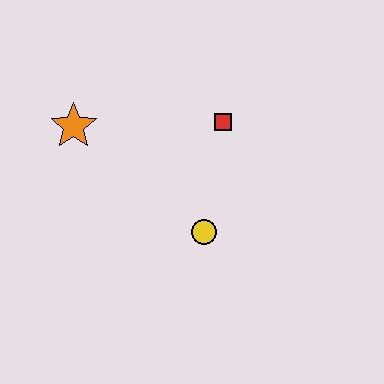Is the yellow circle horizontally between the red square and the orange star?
Yes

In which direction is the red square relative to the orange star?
The red square is to the right of the orange star.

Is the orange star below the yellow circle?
No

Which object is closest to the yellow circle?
The red square is closest to the yellow circle.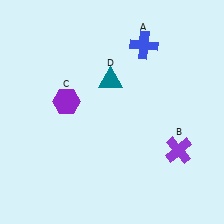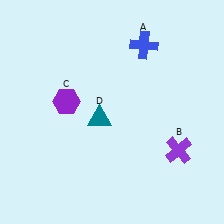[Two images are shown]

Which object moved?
The teal triangle (D) moved down.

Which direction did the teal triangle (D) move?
The teal triangle (D) moved down.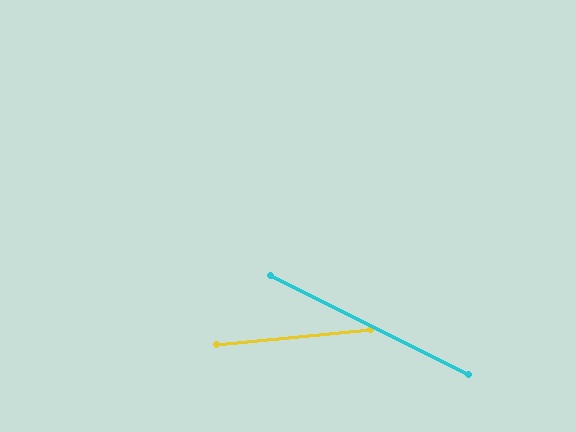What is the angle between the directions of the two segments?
Approximately 32 degrees.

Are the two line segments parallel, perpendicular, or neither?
Neither parallel nor perpendicular — they differ by about 32°.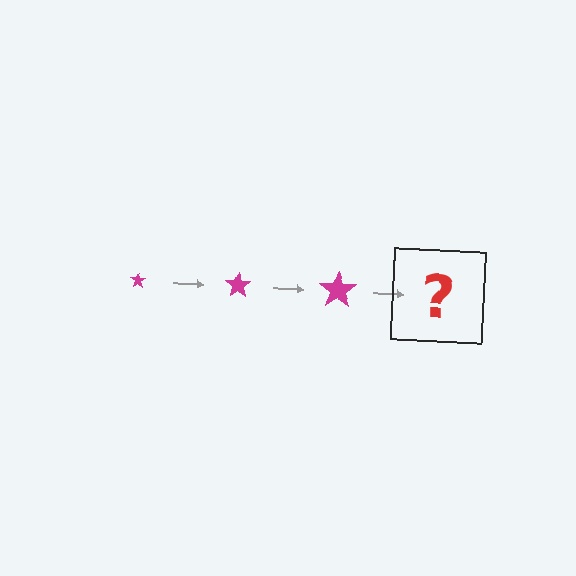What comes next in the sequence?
The next element should be a magenta star, larger than the previous one.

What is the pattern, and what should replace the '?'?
The pattern is that the star gets progressively larger each step. The '?' should be a magenta star, larger than the previous one.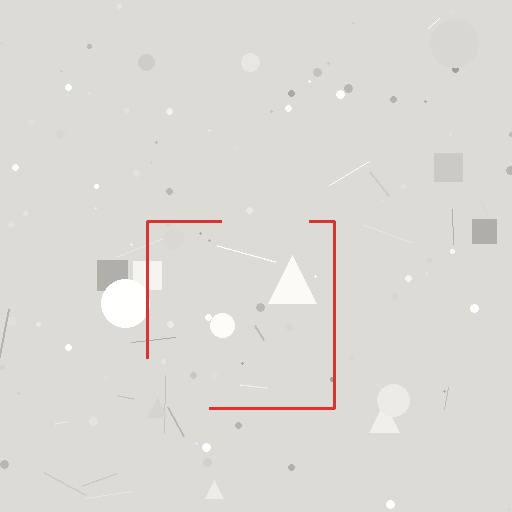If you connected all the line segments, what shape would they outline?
They would outline a square.